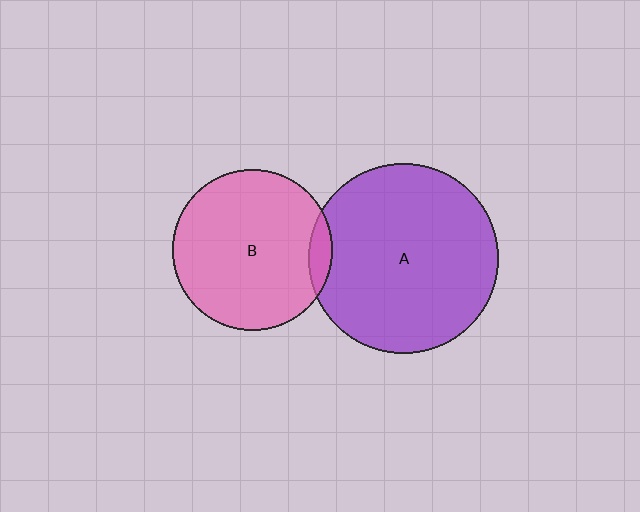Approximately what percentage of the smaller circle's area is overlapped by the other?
Approximately 5%.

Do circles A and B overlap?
Yes.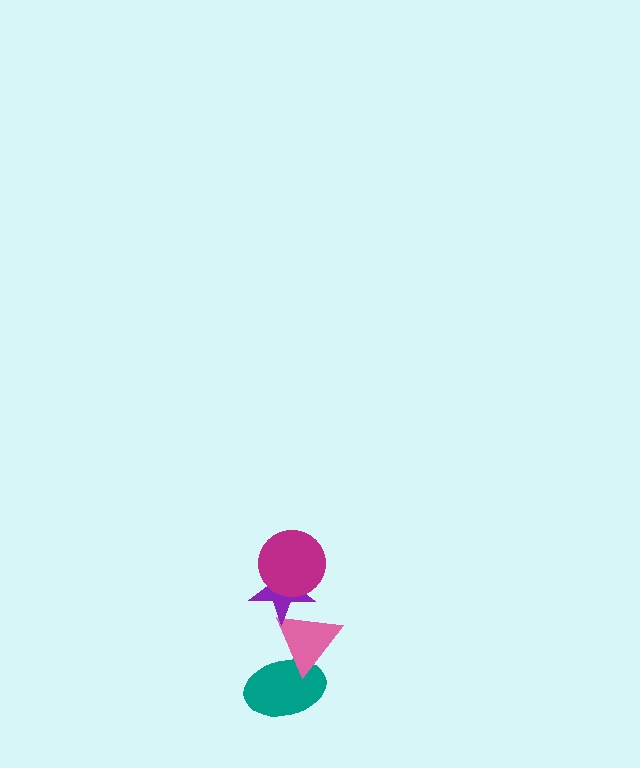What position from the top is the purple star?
The purple star is 2nd from the top.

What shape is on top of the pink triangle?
The purple star is on top of the pink triangle.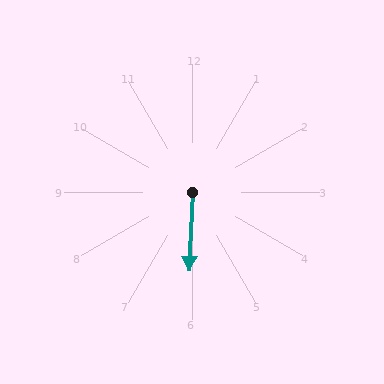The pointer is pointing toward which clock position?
Roughly 6 o'clock.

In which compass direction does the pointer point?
South.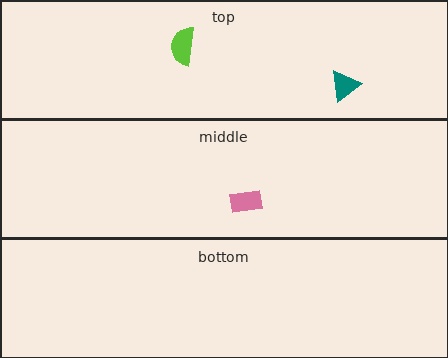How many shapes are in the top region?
2.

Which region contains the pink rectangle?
The middle region.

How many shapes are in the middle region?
1.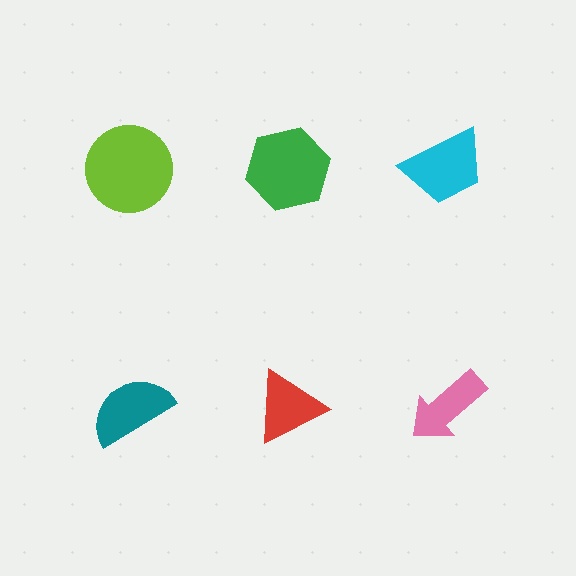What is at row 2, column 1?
A teal semicircle.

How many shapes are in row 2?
3 shapes.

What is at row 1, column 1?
A lime circle.